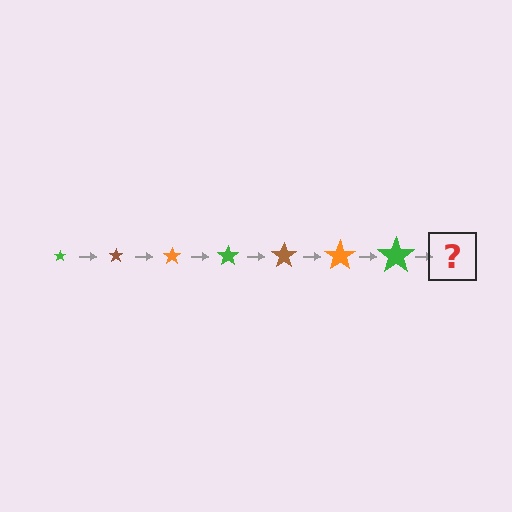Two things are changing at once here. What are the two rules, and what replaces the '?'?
The two rules are that the star grows larger each step and the color cycles through green, brown, and orange. The '?' should be a brown star, larger than the previous one.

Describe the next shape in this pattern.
It should be a brown star, larger than the previous one.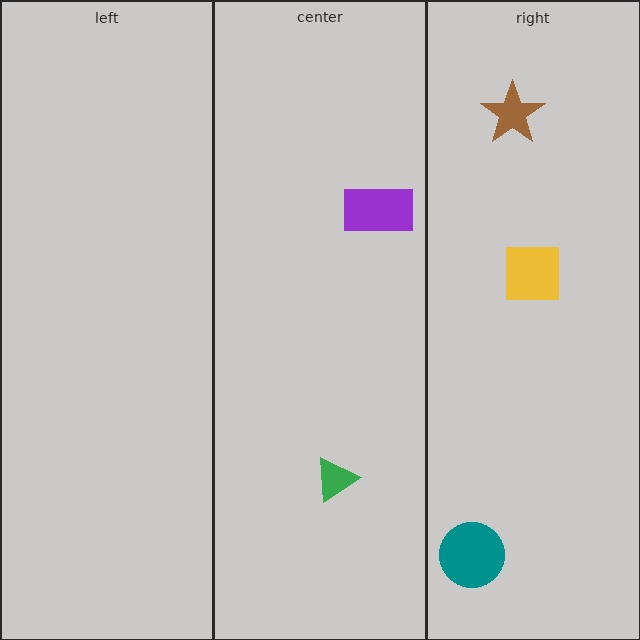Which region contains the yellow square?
The right region.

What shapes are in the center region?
The purple rectangle, the green triangle.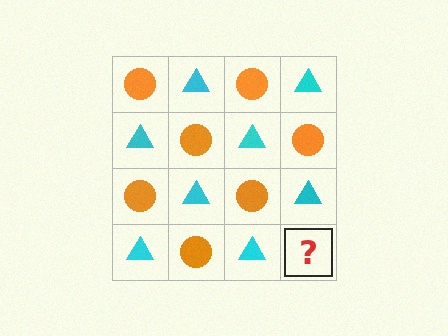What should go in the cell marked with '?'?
The missing cell should contain an orange circle.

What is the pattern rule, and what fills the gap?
The rule is that it alternates orange circle and cyan triangle in a checkerboard pattern. The gap should be filled with an orange circle.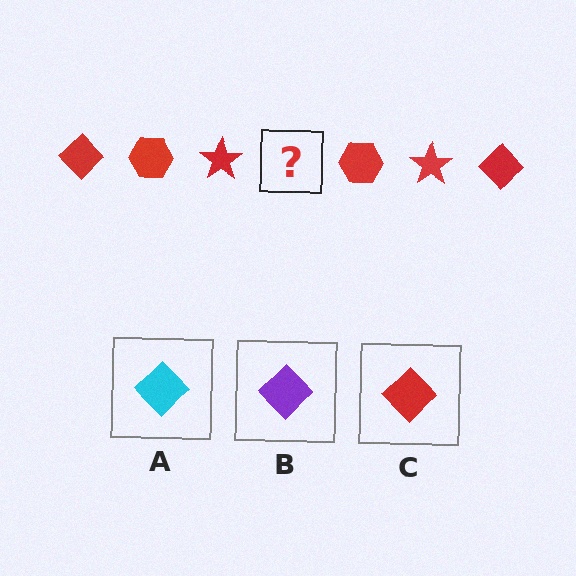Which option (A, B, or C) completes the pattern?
C.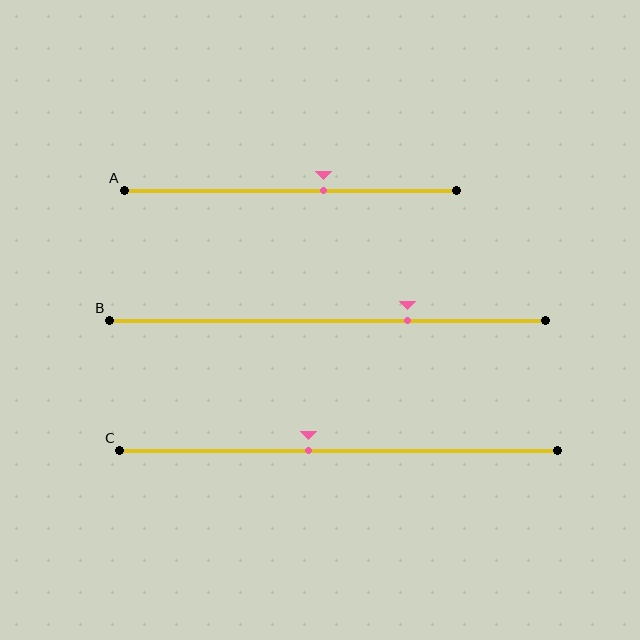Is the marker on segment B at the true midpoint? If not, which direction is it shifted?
No, the marker on segment B is shifted to the right by about 18% of the segment length.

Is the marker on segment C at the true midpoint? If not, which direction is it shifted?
No, the marker on segment C is shifted to the left by about 7% of the segment length.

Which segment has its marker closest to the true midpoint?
Segment C has its marker closest to the true midpoint.